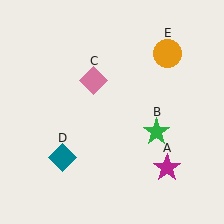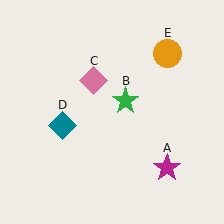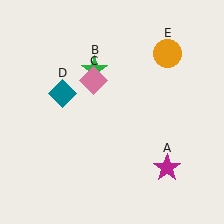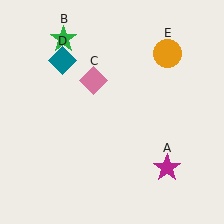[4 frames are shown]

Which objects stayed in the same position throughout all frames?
Magenta star (object A) and pink diamond (object C) and orange circle (object E) remained stationary.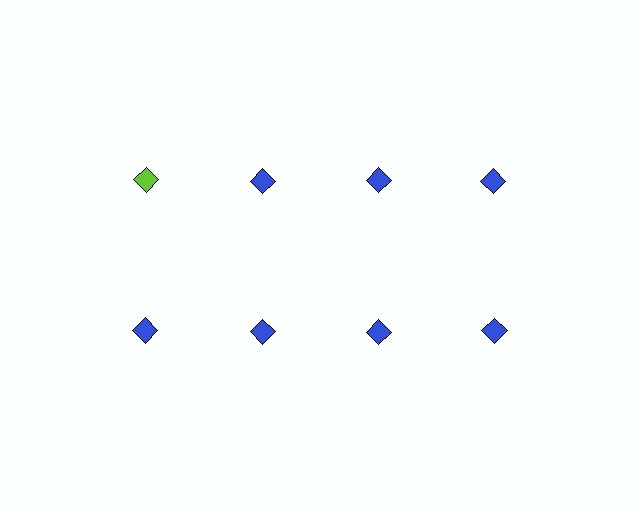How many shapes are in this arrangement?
There are 8 shapes arranged in a grid pattern.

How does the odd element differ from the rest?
It has a different color: lime instead of blue.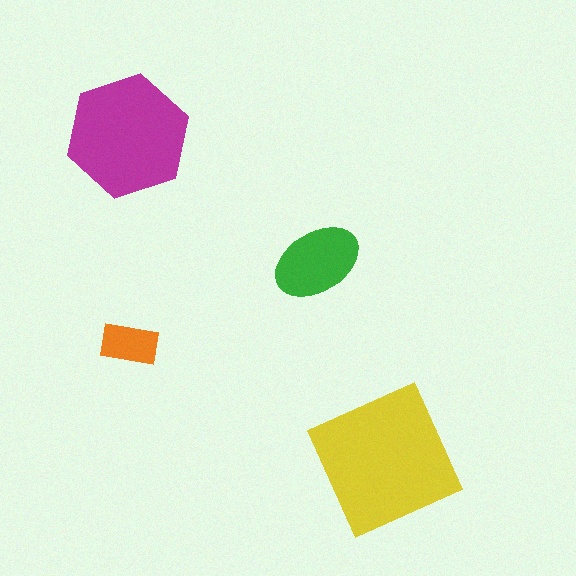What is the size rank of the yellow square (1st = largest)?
1st.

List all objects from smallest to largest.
The orange rectangle, the green ellipse, the magenta hexagon, the yellow square.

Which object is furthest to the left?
The magenta hexagon is leftmost.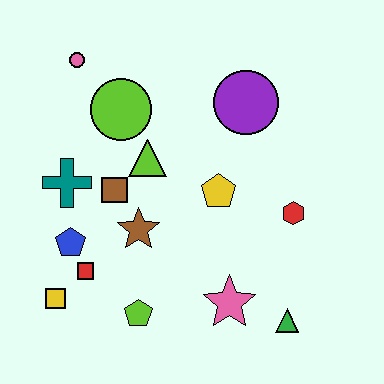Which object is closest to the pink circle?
The lime circle is closest to the pink circle.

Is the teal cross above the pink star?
Yes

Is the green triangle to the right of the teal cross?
Yes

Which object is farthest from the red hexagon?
The pink circle is farthest from the red hexagon.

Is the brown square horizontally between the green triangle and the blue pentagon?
Yes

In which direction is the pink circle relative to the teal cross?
The pink circle is above the teal cross.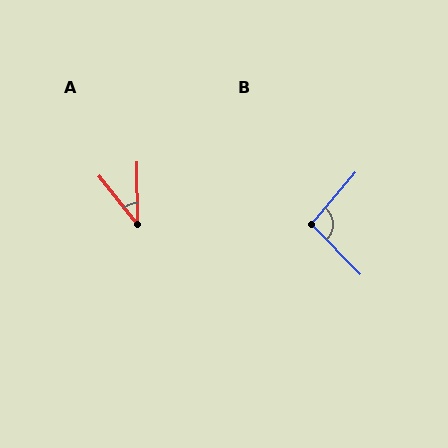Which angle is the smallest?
A, at approximately 38 degrees.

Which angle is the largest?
B, at approximately 95 degrees.